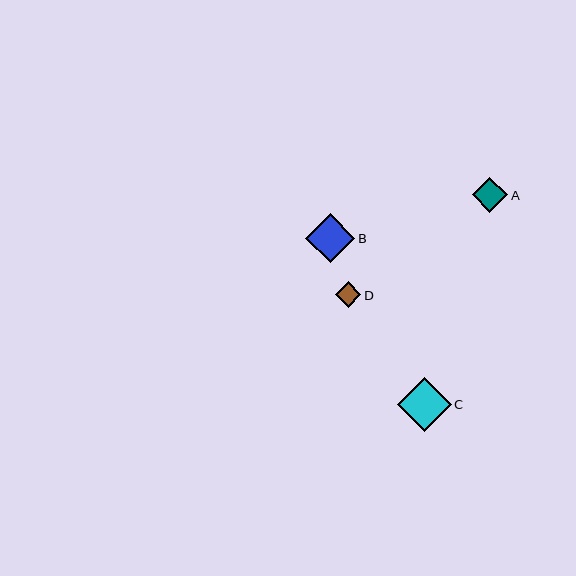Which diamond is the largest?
Diamond C is the largest with a size of approximately 54 pixels.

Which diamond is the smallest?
Diamond D is the smallest with a size of approximately 25 pixels.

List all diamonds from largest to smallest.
From largest to smallest: C, B, A, D.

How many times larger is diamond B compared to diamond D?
Diamond B is approximately 2.0 times the size of diamond D.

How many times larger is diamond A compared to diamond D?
Diamond A is approximately 1.4 times the size of diamond D.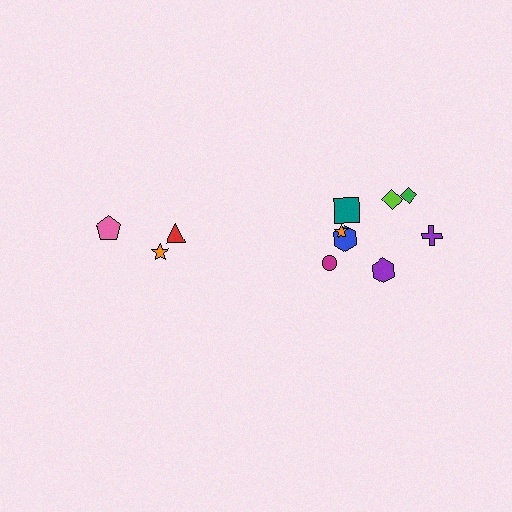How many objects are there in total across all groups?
There are 11 objects.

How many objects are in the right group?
There are 8 objects.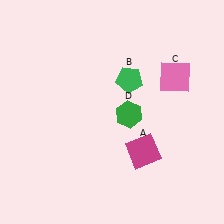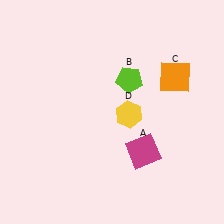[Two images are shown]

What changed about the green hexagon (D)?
In Image 1, D is green. In Image 2, it changed to yellow.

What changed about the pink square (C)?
In Image 1, C is pink. In Image 2, it changed to orange.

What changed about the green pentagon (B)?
In Image 1, B is green. In Image 2, it changed to lime.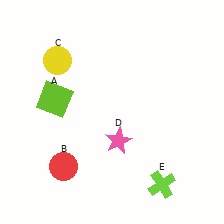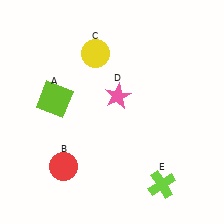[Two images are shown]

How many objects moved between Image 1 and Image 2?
2 objects moved between the two images.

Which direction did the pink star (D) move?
The pink star (D) moved up.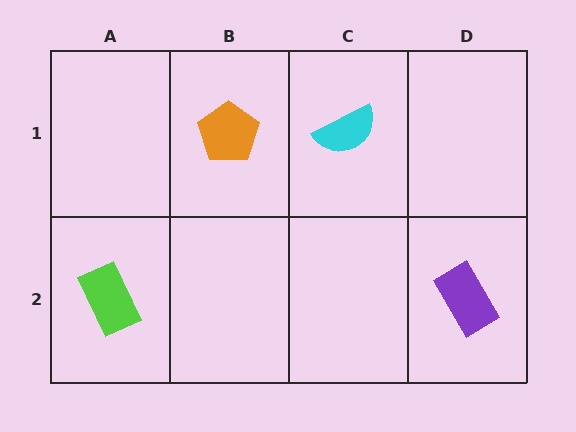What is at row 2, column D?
A purple rectangle.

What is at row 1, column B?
An orange pentagon.